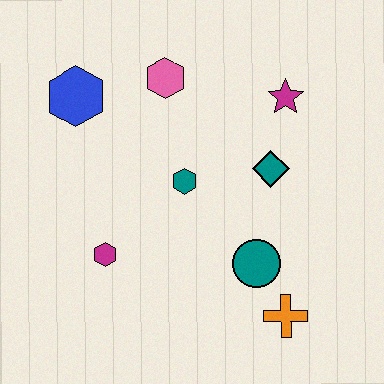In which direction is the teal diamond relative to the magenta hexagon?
The teal diamond is to the right of the magenta hexagon.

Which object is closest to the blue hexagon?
The pink hexagon is closest to the blue hexagon.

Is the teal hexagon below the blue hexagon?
Yes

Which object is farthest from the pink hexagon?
The orange cross is farthest from the pink hexagon.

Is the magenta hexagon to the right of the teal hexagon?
No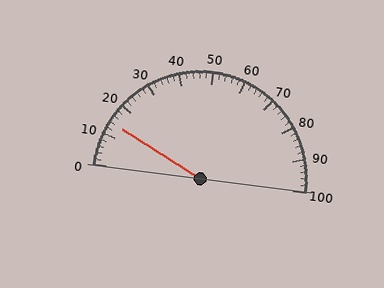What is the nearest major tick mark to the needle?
The nearest major tick mark is 10.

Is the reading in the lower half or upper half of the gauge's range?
The reading is in the lower half of the range (0 to 100).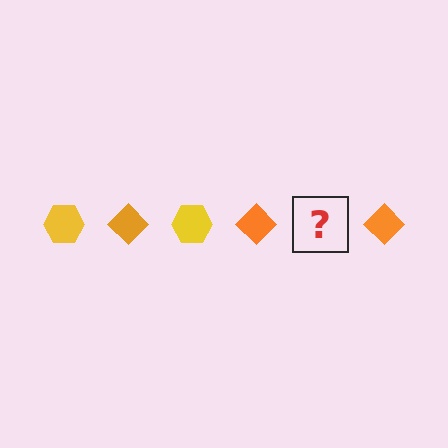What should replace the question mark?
The question mark should be replaced with a yellow hexagon.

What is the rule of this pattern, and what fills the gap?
The rule is that the pattern alternates between yellow hexagon and orange diamond. The gap should be filled with a yellow hexagon.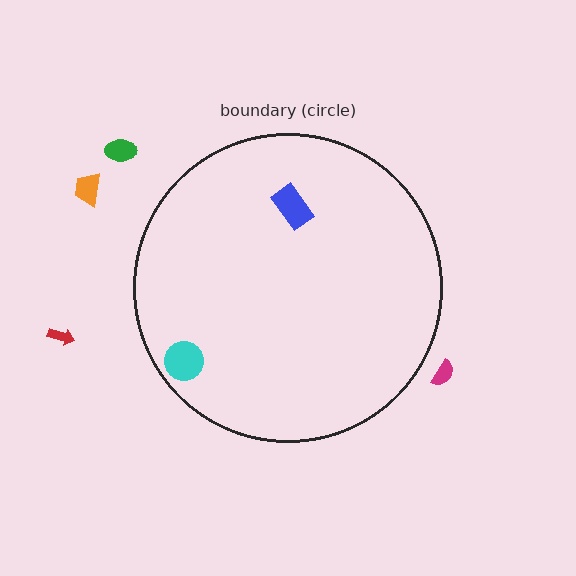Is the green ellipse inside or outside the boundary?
Outside.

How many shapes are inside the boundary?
2 inside, 4 outside.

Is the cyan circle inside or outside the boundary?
Inside.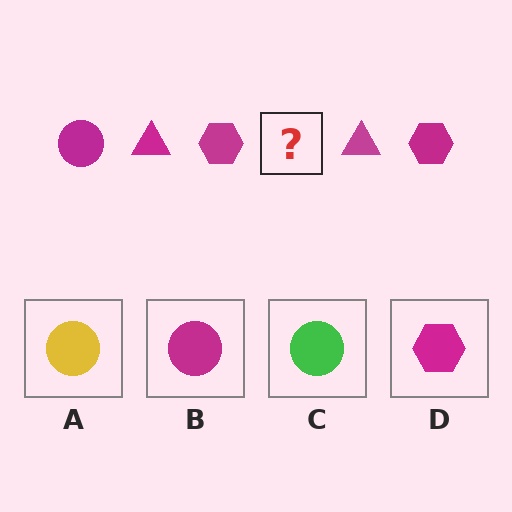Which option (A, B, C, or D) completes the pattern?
B.